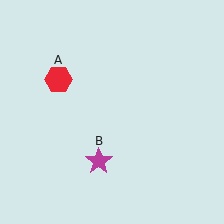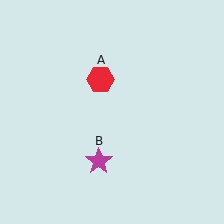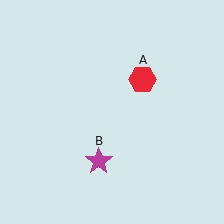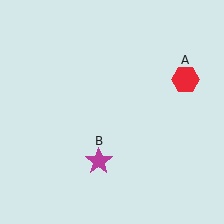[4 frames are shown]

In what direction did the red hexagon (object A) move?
The red hexagon (object A) moved right.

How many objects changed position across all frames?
1 object changed position: red hexagon (object A).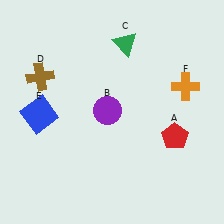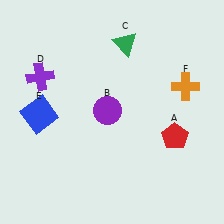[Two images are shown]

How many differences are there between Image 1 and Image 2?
There is 1 difference between the two images.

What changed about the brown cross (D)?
In Image 1, D is brown. In Image 2, it changed to purple.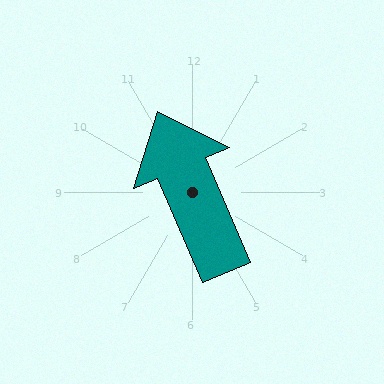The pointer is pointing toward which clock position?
Roughly 11 o'clock.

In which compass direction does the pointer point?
Northwest.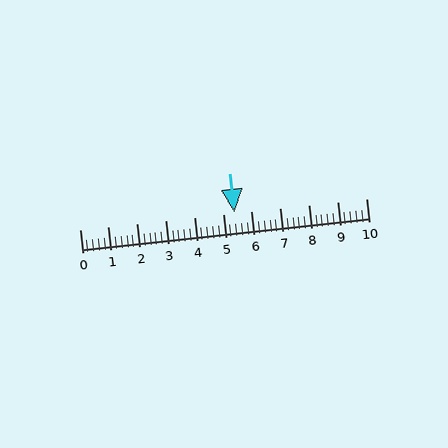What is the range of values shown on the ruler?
The ruler shows values from 0 to 10.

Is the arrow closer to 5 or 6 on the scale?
The arrow is closer to 5.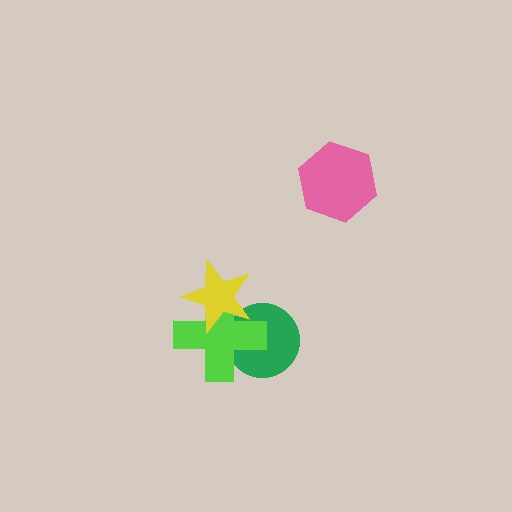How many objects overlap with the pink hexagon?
0 objects overlap with the pink hexagon.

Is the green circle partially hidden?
Yes, it is partially covered by another shape.